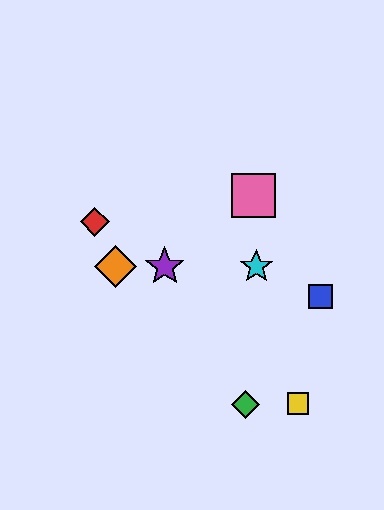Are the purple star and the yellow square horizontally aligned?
No, the purple star is at y≈267 and the yellow square is at y≈403.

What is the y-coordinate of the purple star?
The purple star is at y≈267.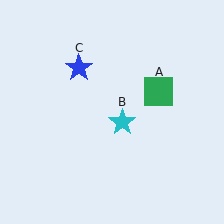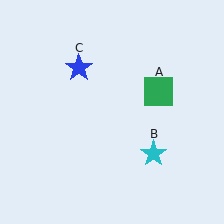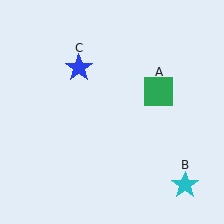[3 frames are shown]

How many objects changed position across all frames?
1 object changed position: cyan star (object B).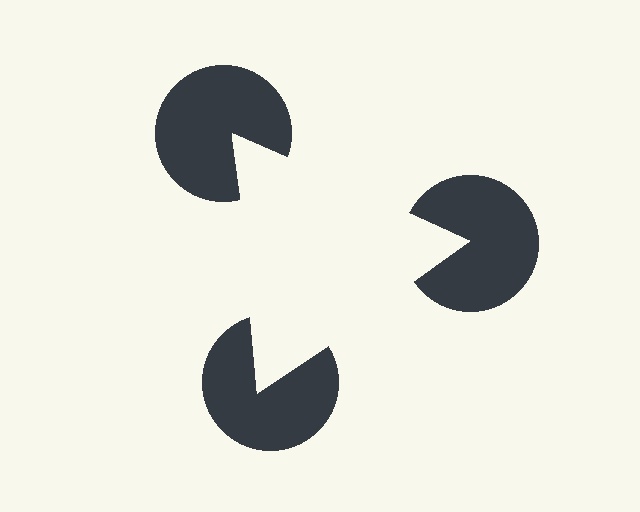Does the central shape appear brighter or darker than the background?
It typically appears slightly brighter than the background, even though no actual brightness change is drawn.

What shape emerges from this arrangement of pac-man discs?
An illusory triangle — its edges are inferred from the aligned wedge cuts in the pac-man discs, not physically drawn.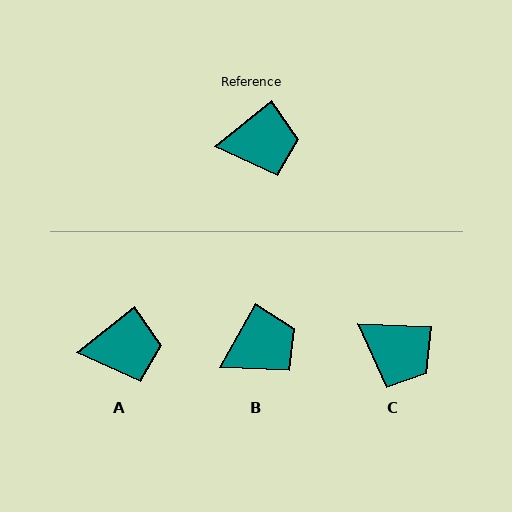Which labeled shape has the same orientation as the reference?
A.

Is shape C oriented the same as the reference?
No, it is off by about 41 degrees.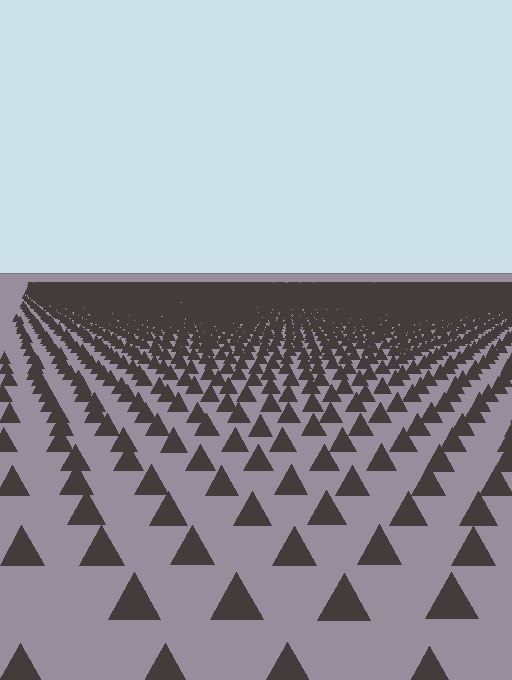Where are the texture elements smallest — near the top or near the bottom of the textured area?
Near the top.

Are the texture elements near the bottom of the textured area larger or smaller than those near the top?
Larger. Near the bottom, elements are closer to the viewer and appear at a bigger on-screen size.